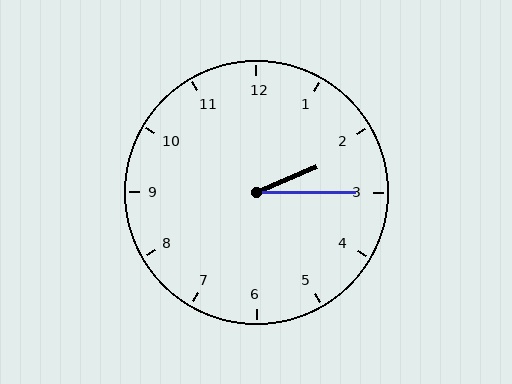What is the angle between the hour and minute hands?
Approximately 22 degrees.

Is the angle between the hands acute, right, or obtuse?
It is acute.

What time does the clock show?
2:15.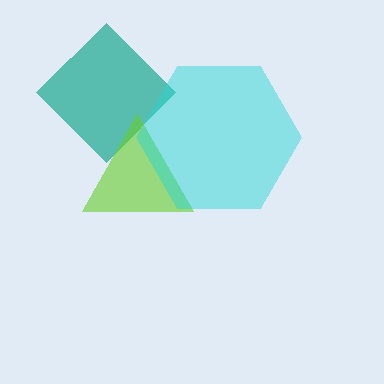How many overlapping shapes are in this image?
There are 3 overlapping shapes in the image.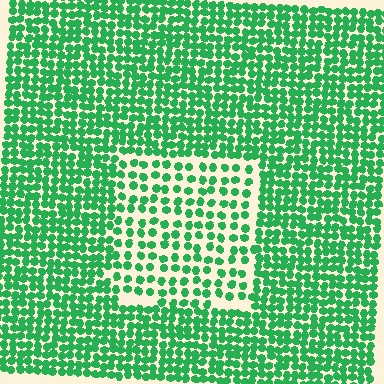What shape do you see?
I see a rectangle.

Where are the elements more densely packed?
The elements are more densely packed outside the rectangle boundary.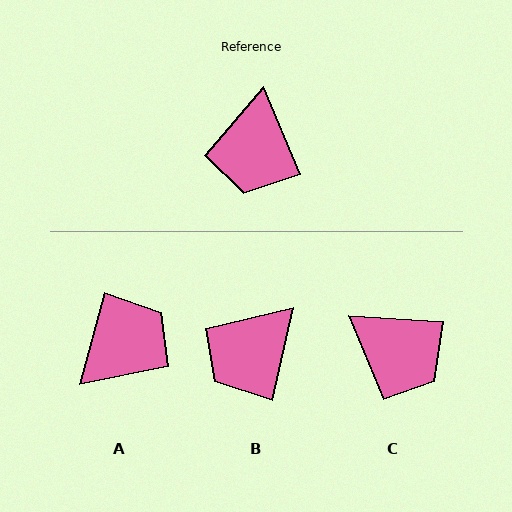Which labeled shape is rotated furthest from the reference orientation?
A, about 142 degrees away.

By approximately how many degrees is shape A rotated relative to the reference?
Approximately 142 degrees counter-clockwise.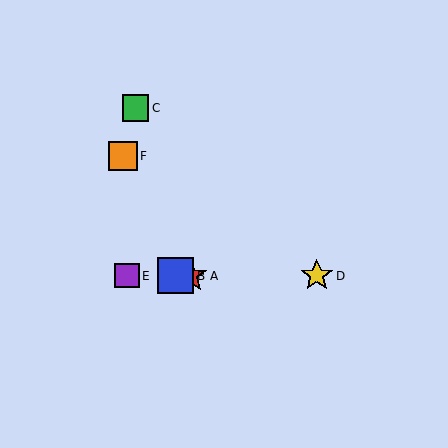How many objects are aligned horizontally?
4 objects (A, B, D, E) are aligned horizontally.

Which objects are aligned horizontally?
Objects A, B, D, E are aligned horizontally.